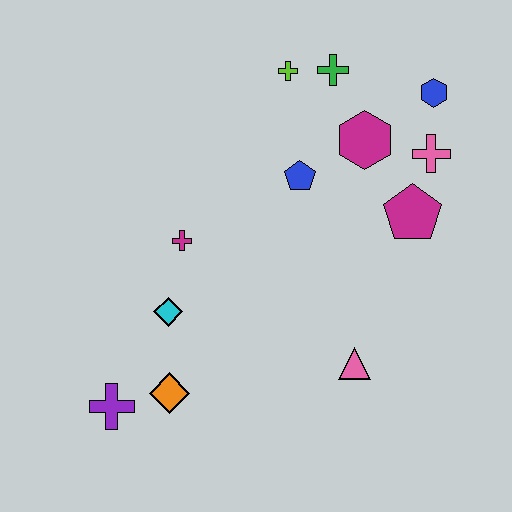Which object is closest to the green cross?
The lime cross is closest to the green cross.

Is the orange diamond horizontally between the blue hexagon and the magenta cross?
No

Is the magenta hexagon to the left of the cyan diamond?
No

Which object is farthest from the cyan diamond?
The blue hexagon is farthest from the cyan diamond.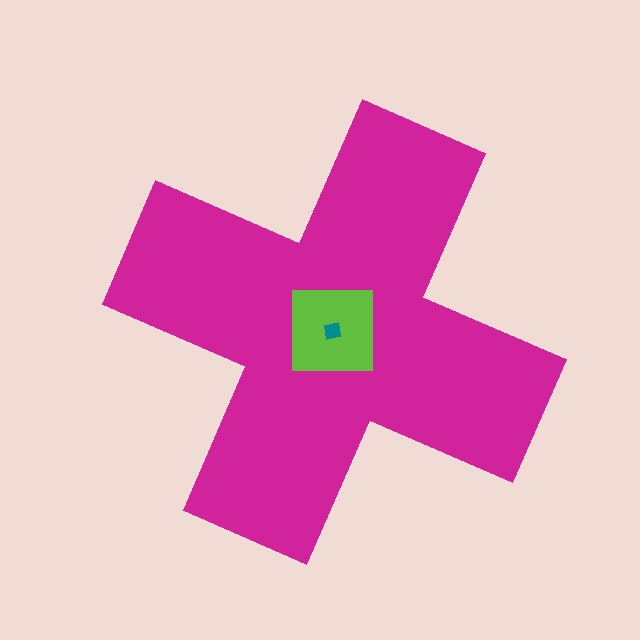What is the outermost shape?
The magenta cross.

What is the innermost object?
The teal square.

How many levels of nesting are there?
3.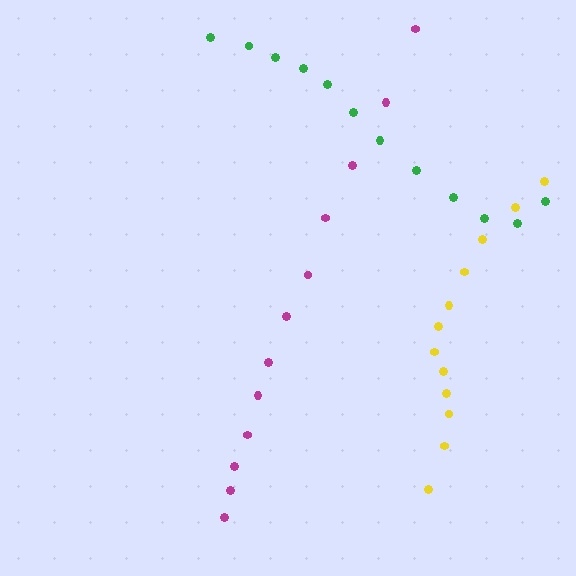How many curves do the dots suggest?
There are 3 distinct paths.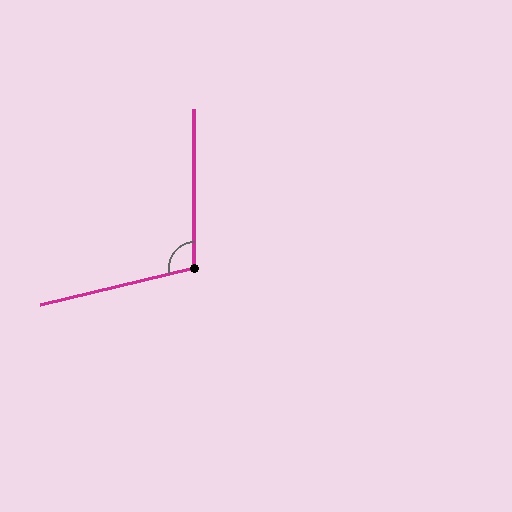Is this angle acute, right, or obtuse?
It is obtuse.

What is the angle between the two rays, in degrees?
Approximately 103 degrees.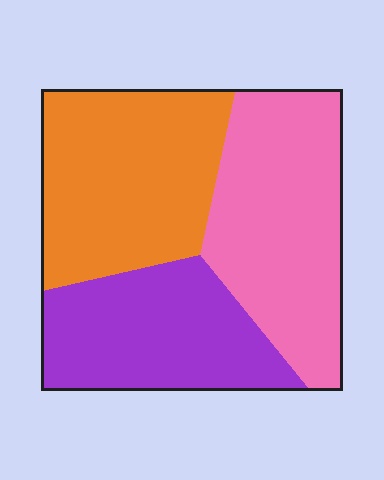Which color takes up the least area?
Purple, at roughly 30%.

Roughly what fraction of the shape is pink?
Pink covers roughly 35% of the shape.